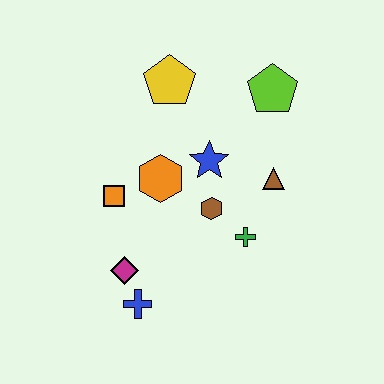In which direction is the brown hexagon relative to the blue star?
The brown hexagon is below the blue star.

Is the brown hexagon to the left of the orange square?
No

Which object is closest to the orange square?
The orange hexagon is closest to the orange square.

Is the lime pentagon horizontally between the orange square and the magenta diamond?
No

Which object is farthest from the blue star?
The blue cross is farthest from the blue star.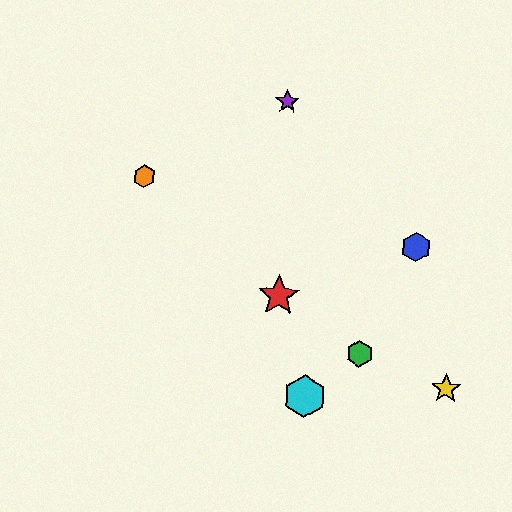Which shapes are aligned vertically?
The red star, the purple star are aligned vertically.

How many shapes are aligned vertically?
2 shapes (the red star, the purple star) are aligned vertically.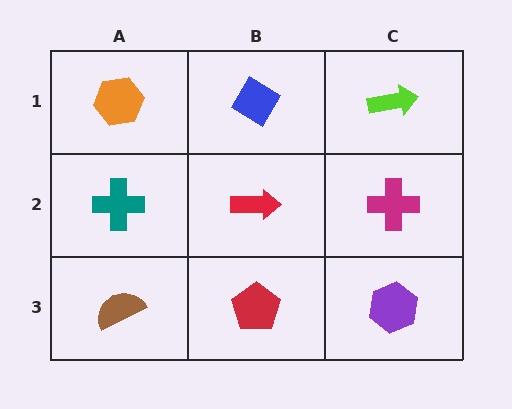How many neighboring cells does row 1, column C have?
2.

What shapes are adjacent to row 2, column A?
An orange hexagon (row 1, column A), a brown semicircle (row 3, column A), a red arrow (row 2, column B).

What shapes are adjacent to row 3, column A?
A teal cross (row 2, column A), a red pentagon (row 3, column B).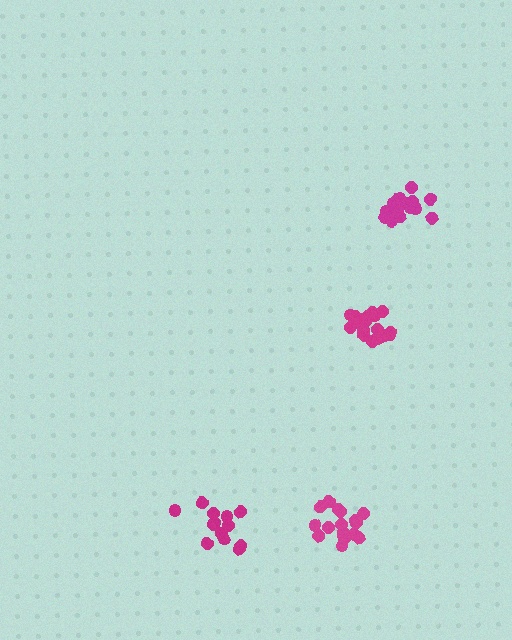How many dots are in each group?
Group 1: 20 dots, Group 2: 20 dots, Group 3: 14 dots, Group 4: 18 dots (72 total).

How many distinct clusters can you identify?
There are 4 distinct clusters.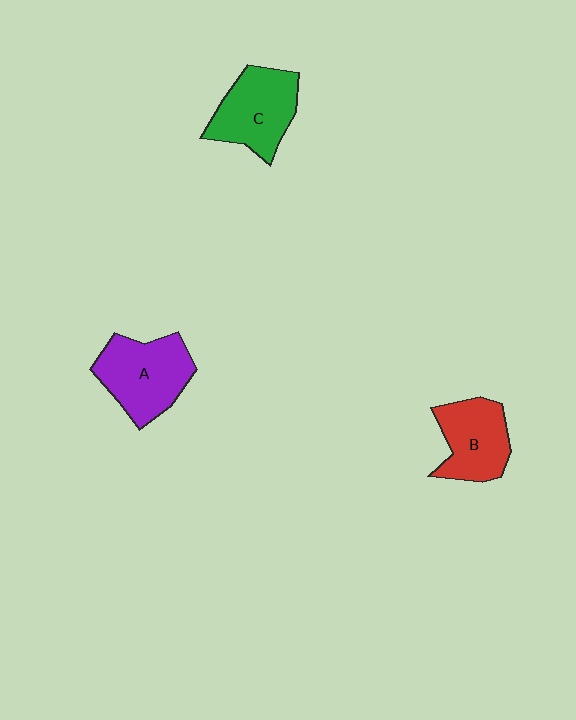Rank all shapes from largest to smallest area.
From largest to smallest: A (purple), C (green), B (red).